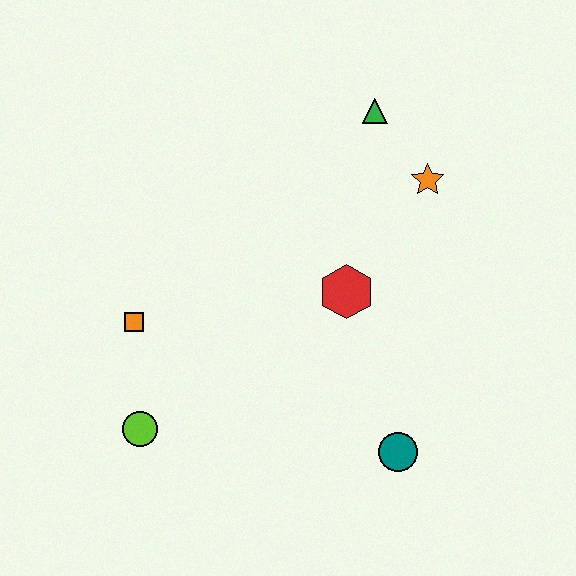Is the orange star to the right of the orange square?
Yes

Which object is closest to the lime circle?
The orange square is closest to the lime circle.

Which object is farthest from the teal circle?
The green triangle is farthest from the teal circle.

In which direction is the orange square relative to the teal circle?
The orange square is to the left of the teal circle.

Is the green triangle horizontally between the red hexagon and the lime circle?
No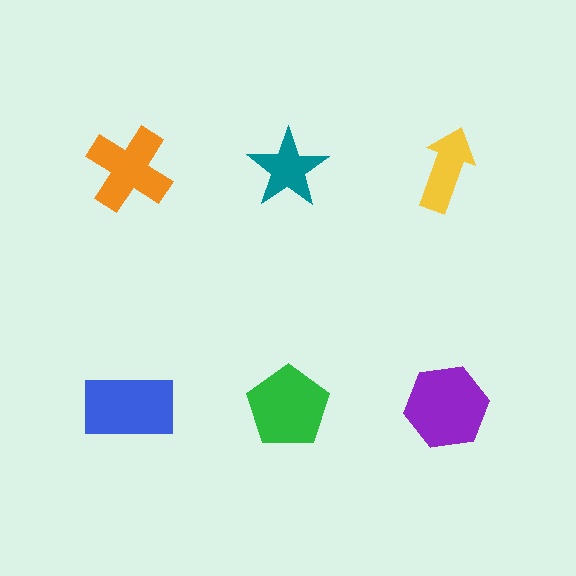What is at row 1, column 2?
A teal star.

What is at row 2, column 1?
A blue rectangle.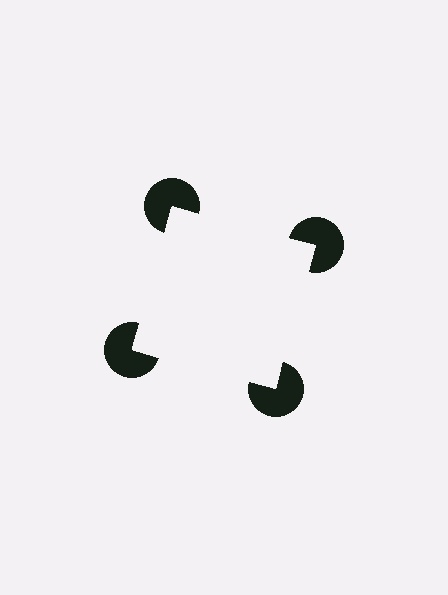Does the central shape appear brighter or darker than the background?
It typically appears slightly brighter than the background, even though no actual brightness change is drawn.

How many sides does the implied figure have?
4 sides.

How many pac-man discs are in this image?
There are 4 — one at each vertex of the illusory square.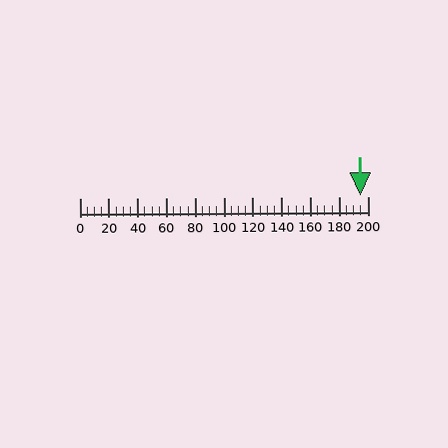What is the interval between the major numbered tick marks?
The major tick marks are spaced 20 units apart.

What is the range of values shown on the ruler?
The ruler shows values from 0 to 200.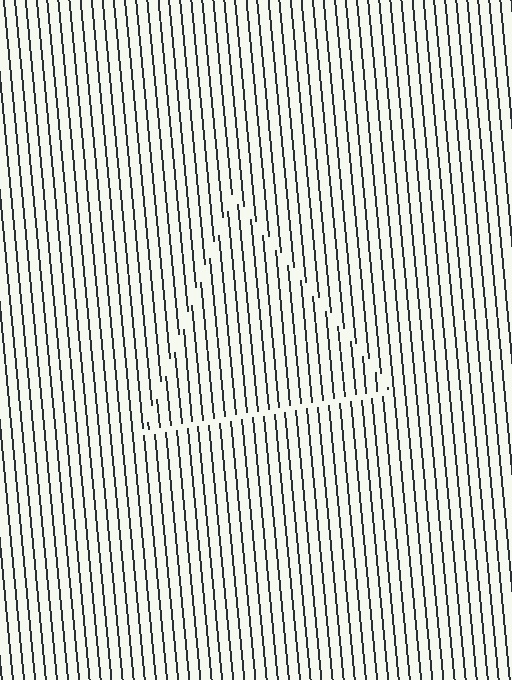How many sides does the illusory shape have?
3 sides — the line-ends trace a triangle.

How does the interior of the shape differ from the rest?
The interior of the shape contains the same grating, shifted by half a period — the contour is defined by the phase discontinuity where line-ends from the inner and outer gratings abut.